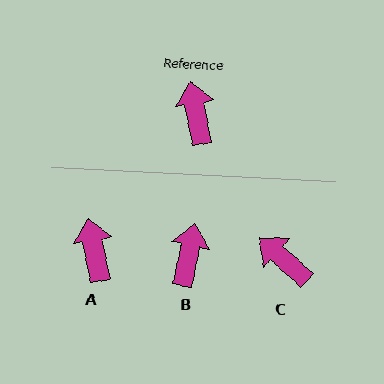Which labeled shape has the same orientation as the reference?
A.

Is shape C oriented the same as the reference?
No, it is off by about 38 degrees.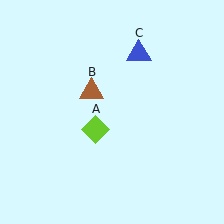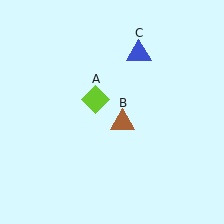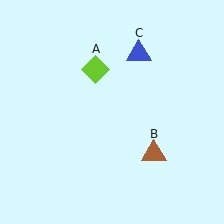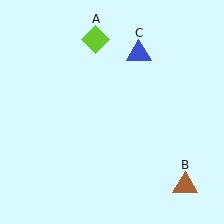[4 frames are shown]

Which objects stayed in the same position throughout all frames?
Blue triangle (object C) remained stationary.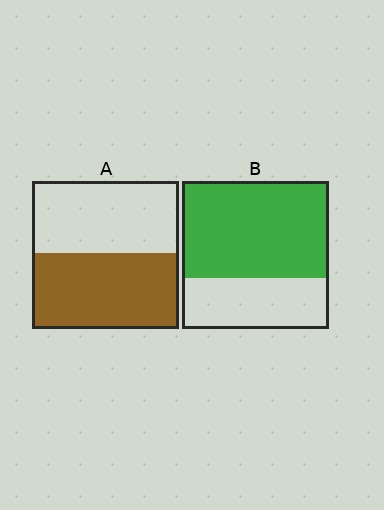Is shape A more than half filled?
Roughly half.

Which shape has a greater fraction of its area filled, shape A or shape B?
Shape B.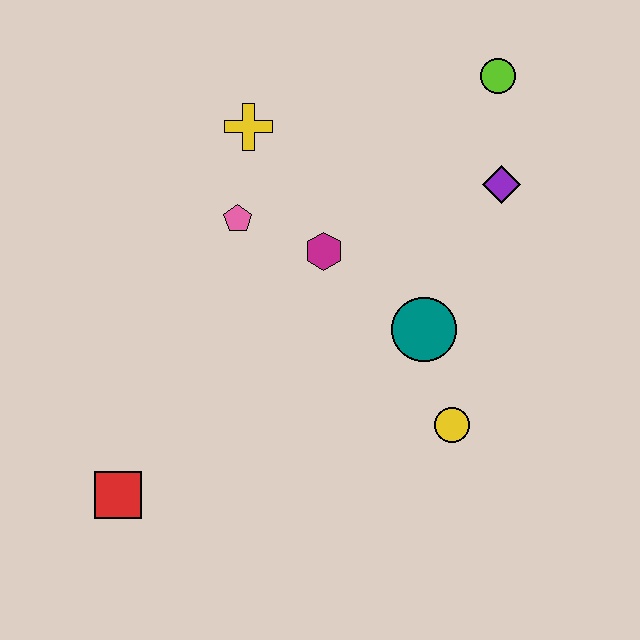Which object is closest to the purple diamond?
The lime circle is closest to the purple diamond.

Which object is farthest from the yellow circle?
The yellow cross is farthest from the yellow circle.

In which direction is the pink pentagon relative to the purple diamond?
The pink pentagon is to the left of the purple diamond.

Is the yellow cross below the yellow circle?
No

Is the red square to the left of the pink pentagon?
Yes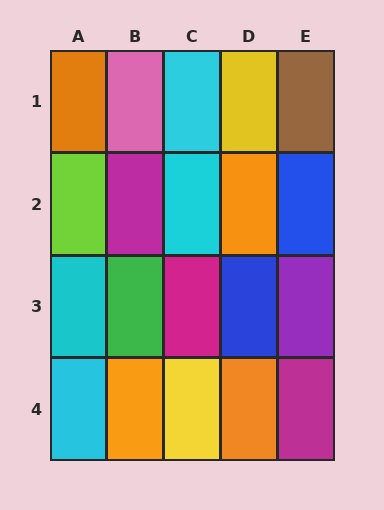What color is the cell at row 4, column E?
Magenta.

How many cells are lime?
1 cell is lime.